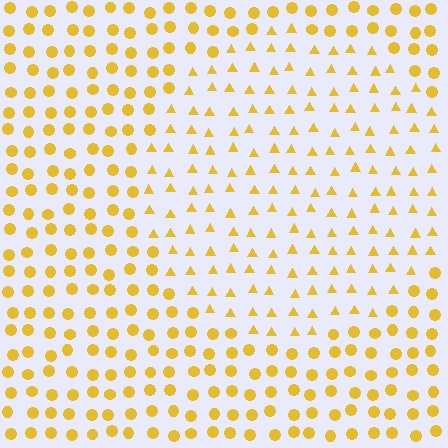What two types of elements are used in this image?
The image uses triangles inside the circle region and circles outside it.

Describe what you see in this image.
The image is filled with small yellow elements arranged in a uniform grid. A circle-shaped region contains triangles, while the surrounding area contains circles. The boundary is defined purely by the change in element shape.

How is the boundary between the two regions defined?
The boundary is defined by a change in element shape: triangles inside vs. circles outside. All elements share the same color and spacing.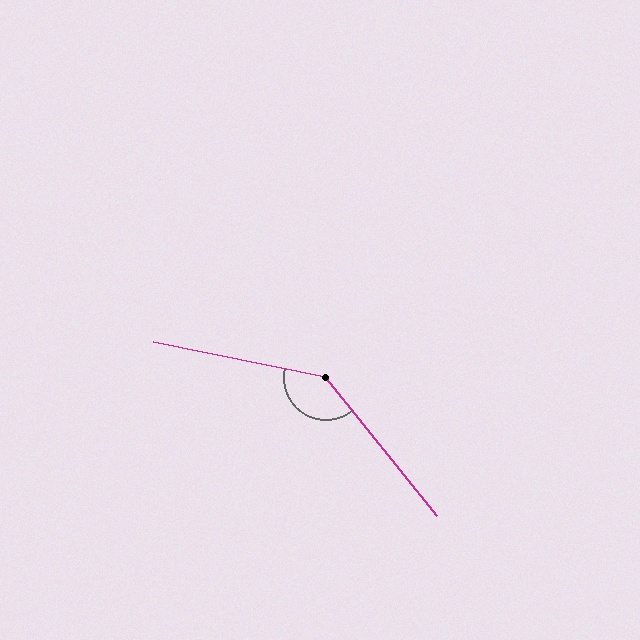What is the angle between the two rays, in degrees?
Approximately 140 degrees.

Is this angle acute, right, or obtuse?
It is obtuse.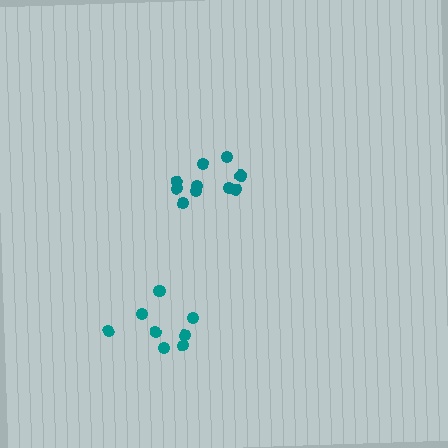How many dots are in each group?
Group 1: 10 dots, Group 2: 8 dots (18 total).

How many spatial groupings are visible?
There are 2 spatial groupings.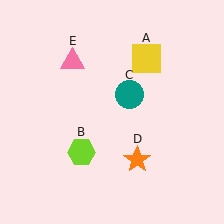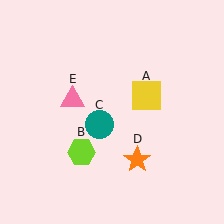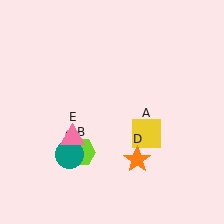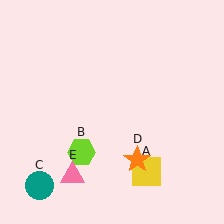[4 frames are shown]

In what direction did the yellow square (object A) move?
The yellow square (object A) moved down.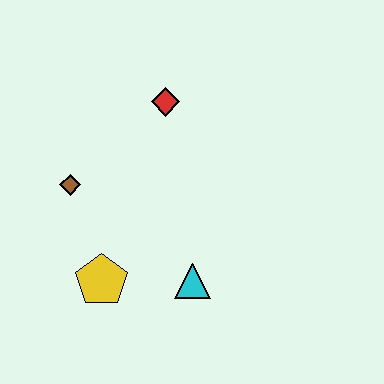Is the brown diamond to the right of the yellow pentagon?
No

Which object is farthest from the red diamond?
The yellow pentagon is farthest from the red diamond.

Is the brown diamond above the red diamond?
No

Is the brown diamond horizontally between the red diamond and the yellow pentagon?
No